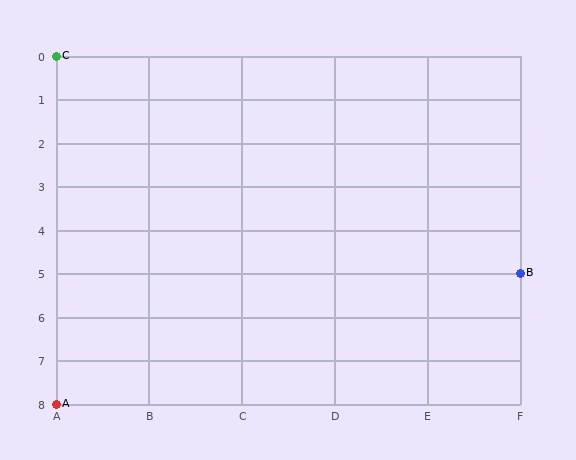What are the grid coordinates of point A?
Point A is at grid coordinates (A, 8).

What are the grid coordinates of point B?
Point B is at grid coordinates (F, 5).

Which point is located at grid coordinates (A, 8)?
Point A is at (A, 8).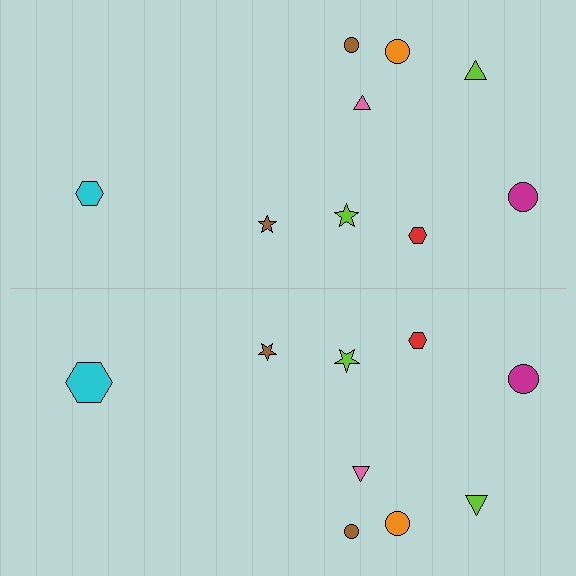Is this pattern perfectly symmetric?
No, the pattern is not perfectly symmetric. The cyan hexagon on the bottom side has a different size than its mirror counterpart.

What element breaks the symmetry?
The cyan hexagon on the bottom side has a different size than its mirror counterpart.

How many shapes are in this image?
There are 18 shapes in this image.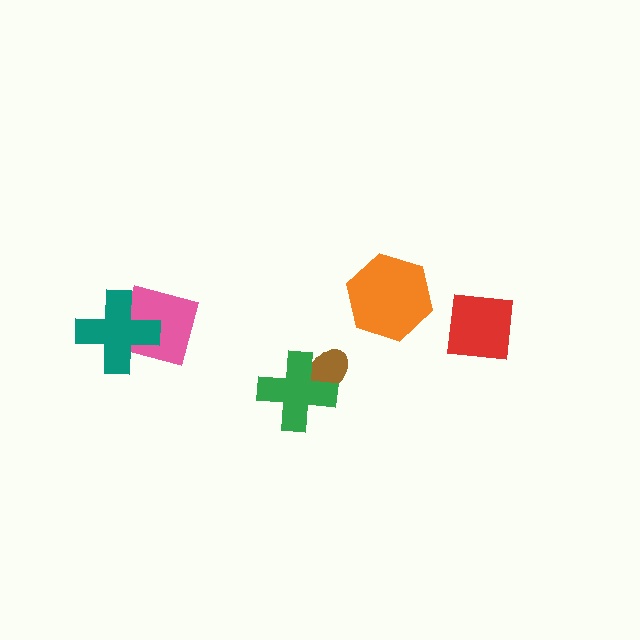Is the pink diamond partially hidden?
Yes, it is partially covered by another shape.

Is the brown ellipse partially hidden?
Yes, it is partially covered by another shape.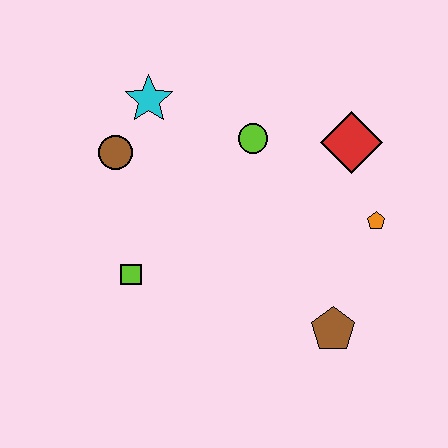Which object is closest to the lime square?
The brown circle is closest to the lime square.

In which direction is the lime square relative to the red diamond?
The lime square is to the left of the red diamond.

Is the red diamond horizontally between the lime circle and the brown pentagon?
No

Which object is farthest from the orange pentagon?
The brown circle is farthest from the orange pentagon.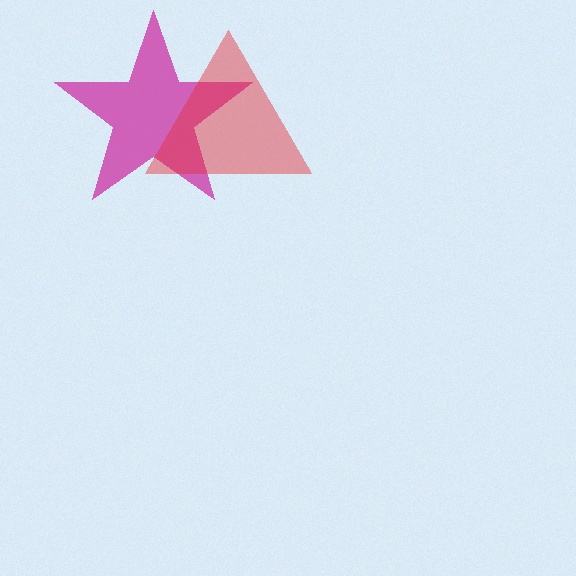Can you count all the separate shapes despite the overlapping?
Yes, there are 2 separate shapes.